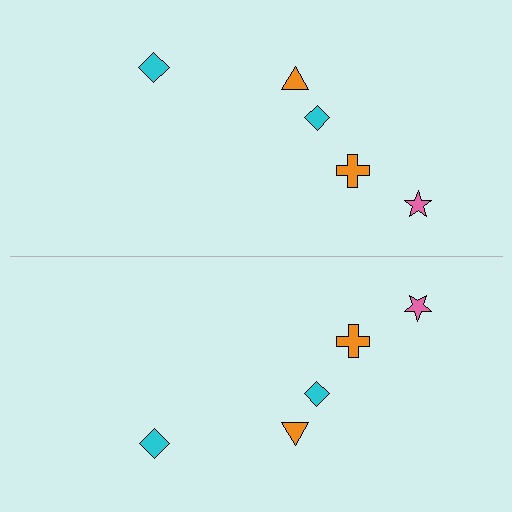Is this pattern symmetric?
Yes, this pattern has bilateral (reflection) symmetry.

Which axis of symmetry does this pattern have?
The pattern has a horizontal axis of symmetry running through the center of the image.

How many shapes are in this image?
There are 10 shapes in this image.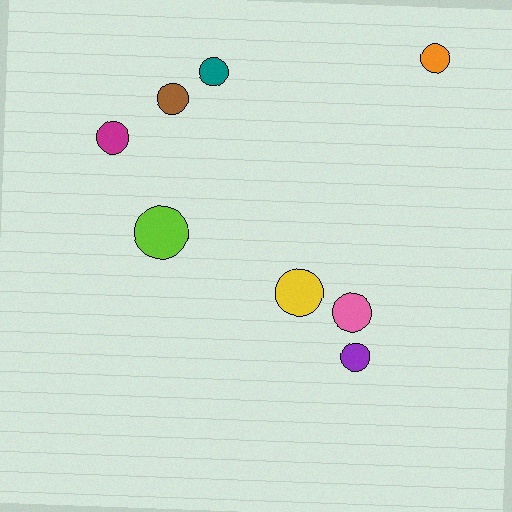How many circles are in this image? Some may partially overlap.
There are 8 circles.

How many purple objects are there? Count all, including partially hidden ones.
There is 1 purple object.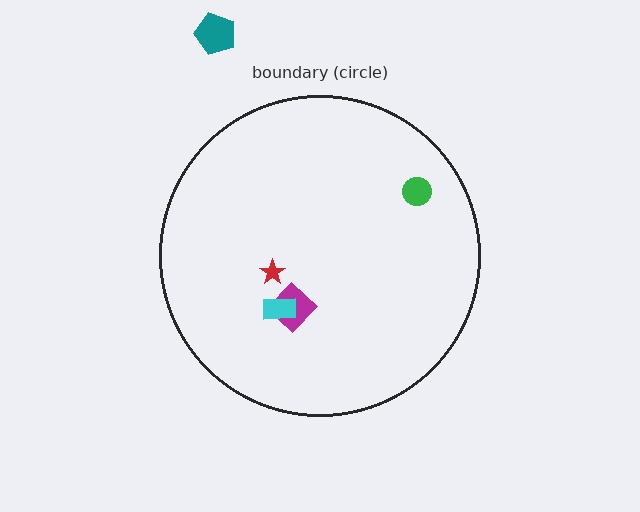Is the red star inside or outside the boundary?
Inside.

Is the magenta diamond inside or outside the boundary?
Inside.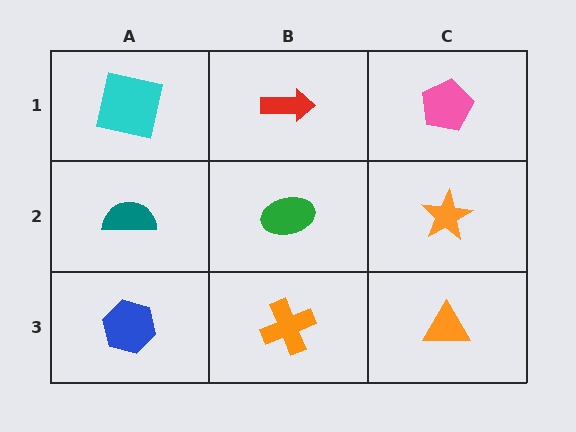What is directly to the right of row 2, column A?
A green ellipse.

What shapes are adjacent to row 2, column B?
A red arrow (row 1, column B), an orange cross (row 3, column B), a teal semicircle (row 2, column A), an orange star (row 2, column C).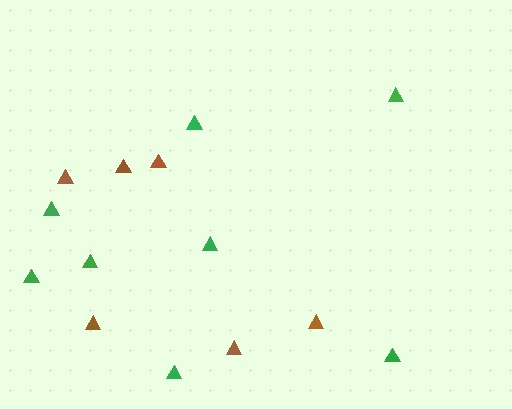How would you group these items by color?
There are 2 groups: one group of green triangles (8) and one group of brown triangles (6).